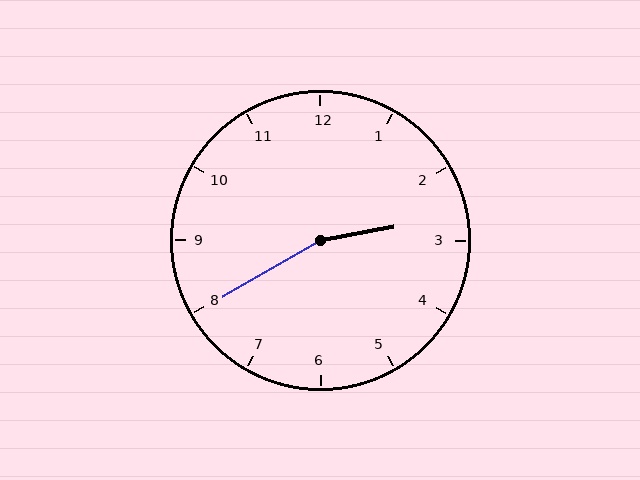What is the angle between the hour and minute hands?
Approximately 160 degrees.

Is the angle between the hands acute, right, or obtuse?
It is obtuse.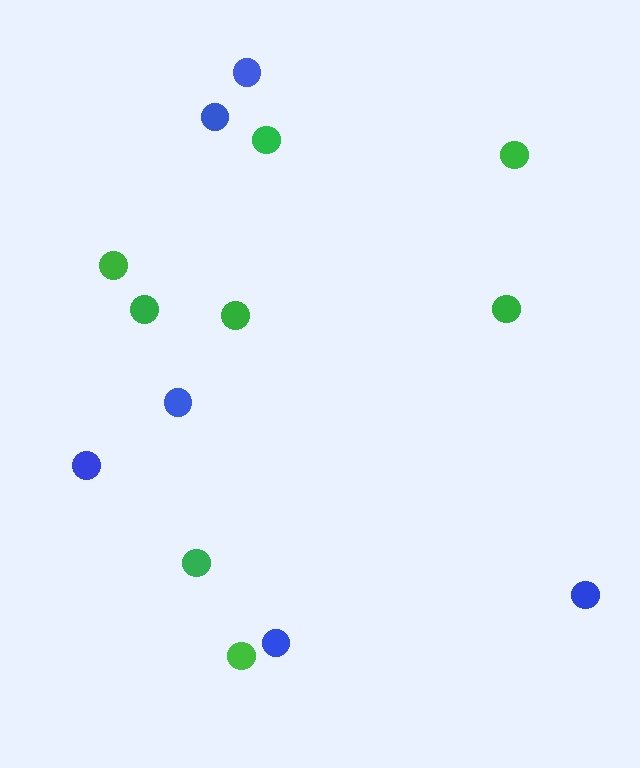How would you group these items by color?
There are 2 groups: one group of blue circles (6) and one group of green circles (8).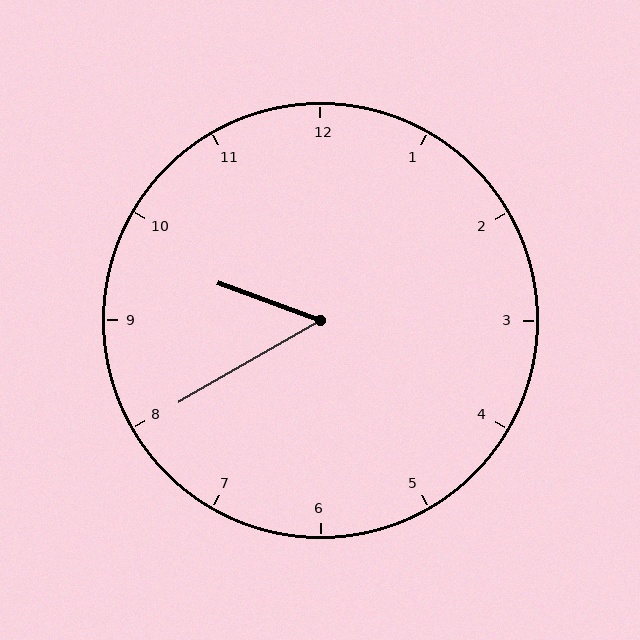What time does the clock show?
9:40.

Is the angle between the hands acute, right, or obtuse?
It is acute.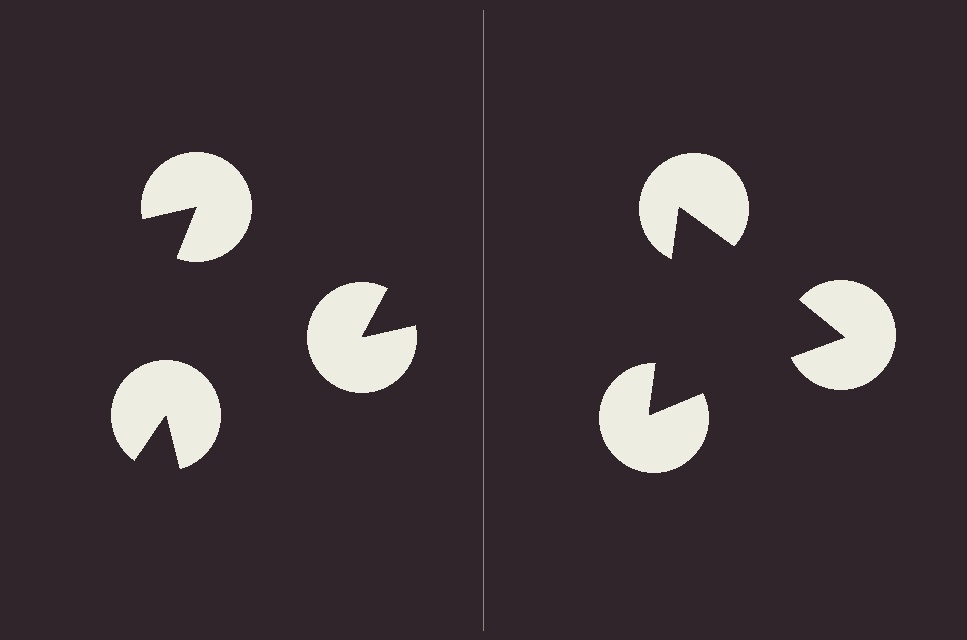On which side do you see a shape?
An illusory triangle appears on the right side. On the left side the wedge cuts are rotated, so no coherent shape forms.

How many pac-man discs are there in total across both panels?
6 — 3 on each side.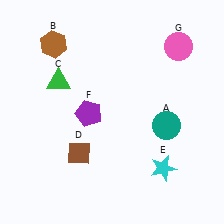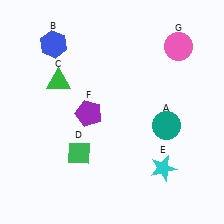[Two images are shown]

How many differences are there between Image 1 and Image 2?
There are 2 differences between the two images.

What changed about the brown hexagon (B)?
In Image 1, B is brown. In Image 2, it changed to blue.